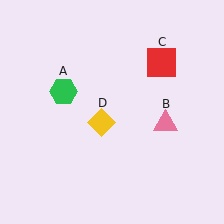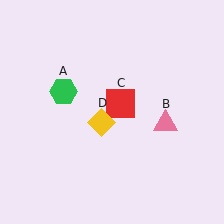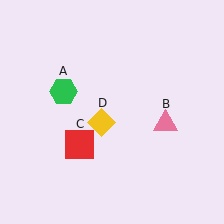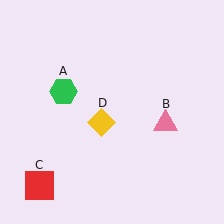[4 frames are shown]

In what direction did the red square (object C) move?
The red square (object C) moved down and to the left.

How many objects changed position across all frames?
1 object changed position: red square (object C).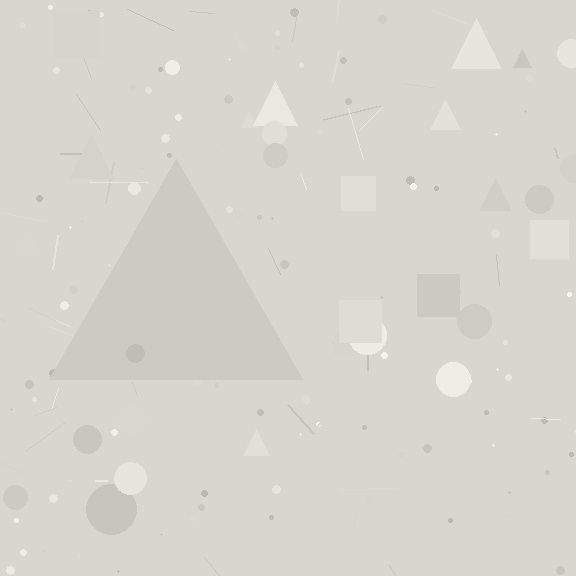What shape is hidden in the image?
A triangle is hidden in the image.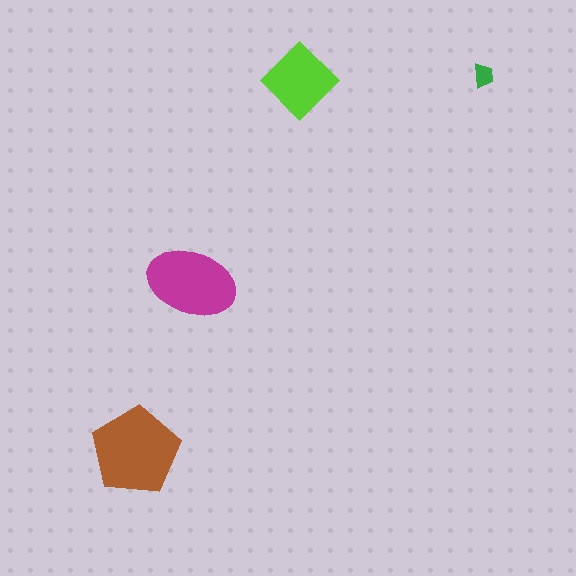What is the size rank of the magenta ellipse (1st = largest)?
2nd.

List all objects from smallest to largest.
The green trapezoid, the lime diamond, the magenta ellipse, the brown pentagon.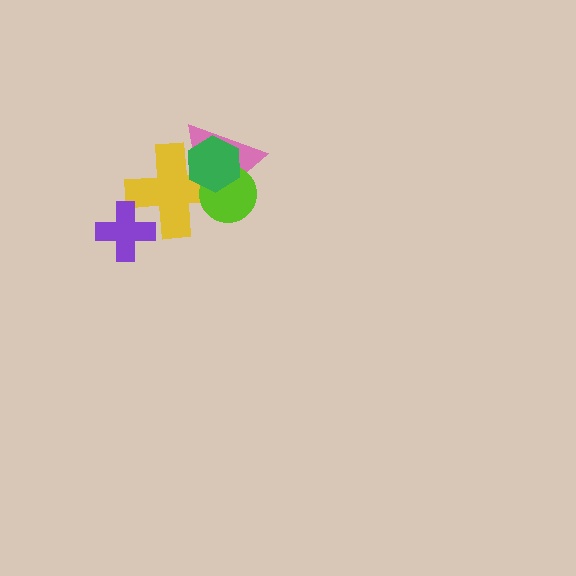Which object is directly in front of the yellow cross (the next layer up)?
The lime circle is directly in front of the yellow cross.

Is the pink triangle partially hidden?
Yes, it is partially covered by another shape.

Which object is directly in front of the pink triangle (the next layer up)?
The yellow cross is directly in front of the pink triangle.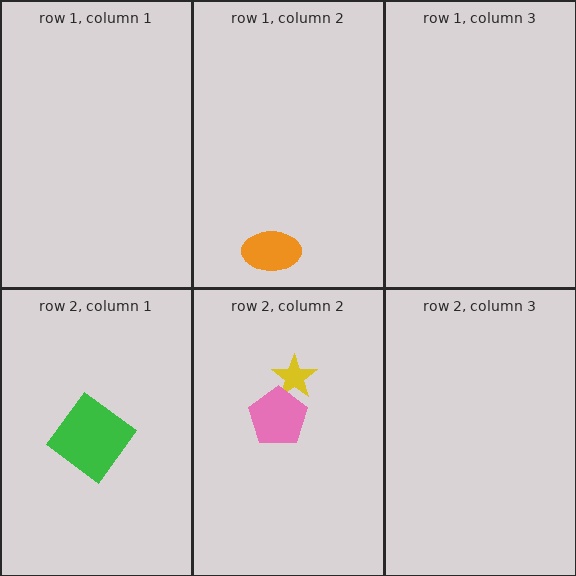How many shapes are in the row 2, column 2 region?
2.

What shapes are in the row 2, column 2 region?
The yellow star, the pink pentagon.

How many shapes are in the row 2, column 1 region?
1.